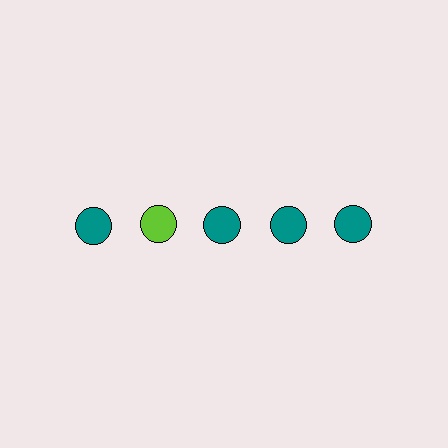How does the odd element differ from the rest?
It has a different color: lime instead of teal.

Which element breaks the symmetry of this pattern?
The lime circle in the top row, second from left column breaks the symmetry. All other shapes are teal circles.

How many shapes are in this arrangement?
There are 5 shapes arranged in a grid pattern.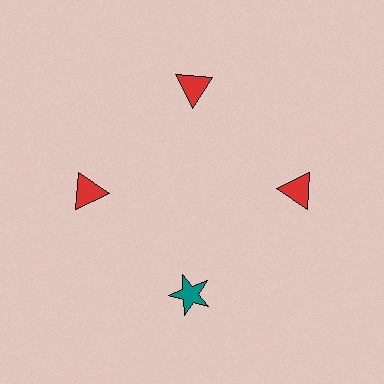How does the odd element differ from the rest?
It differs in both color (teal instead of red) and shape (star instead of triangle).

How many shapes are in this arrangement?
There are 4 shapes arranged in a ring pattern.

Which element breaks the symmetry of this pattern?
The teal star at roughly the 6 o'clock position breaks the symmetry. All other shapes are red triangles.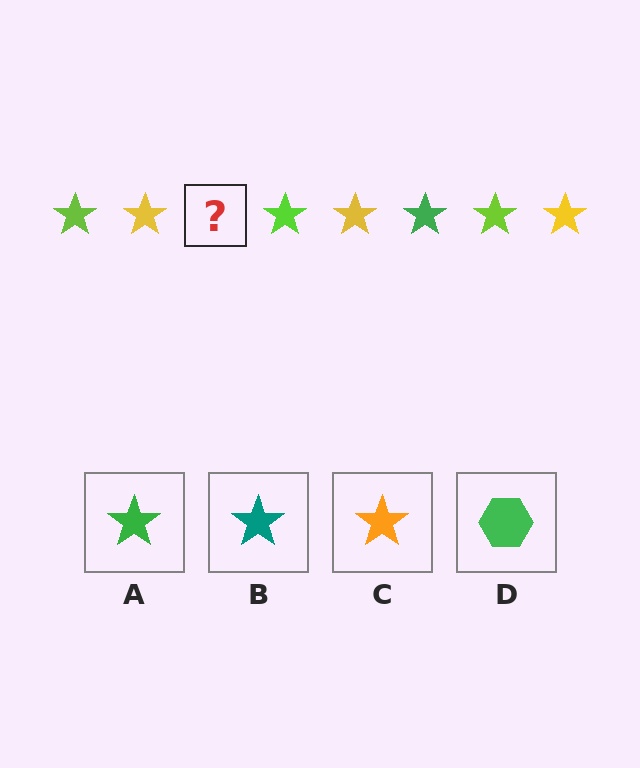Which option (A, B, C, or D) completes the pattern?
A.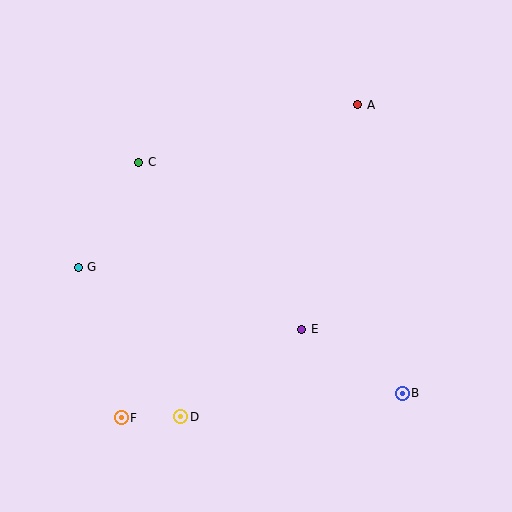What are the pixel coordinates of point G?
Point G is at (78, 267).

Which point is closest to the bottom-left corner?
Point F is closest to the bottom-left corner.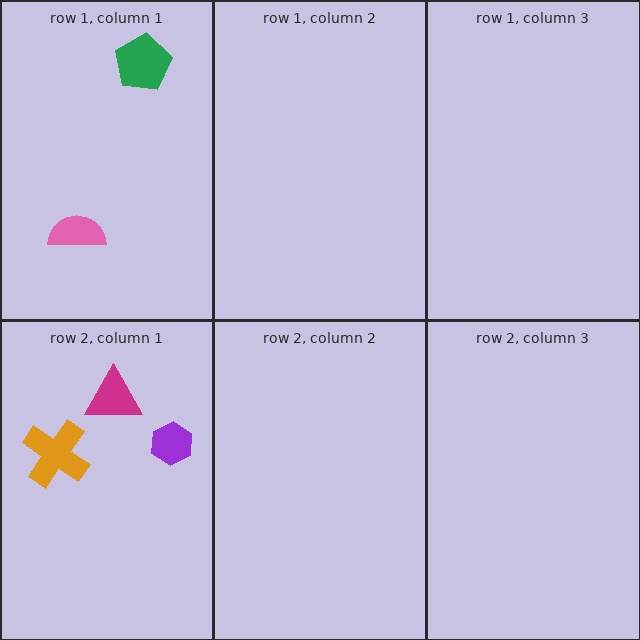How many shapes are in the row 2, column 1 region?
3.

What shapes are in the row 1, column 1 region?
The green pentagon, the pink semicircle.